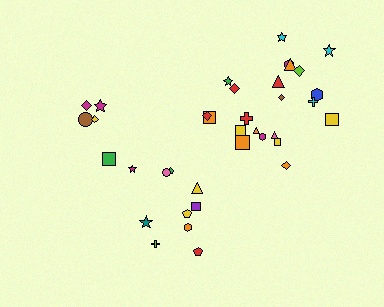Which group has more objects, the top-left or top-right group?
The top-right group.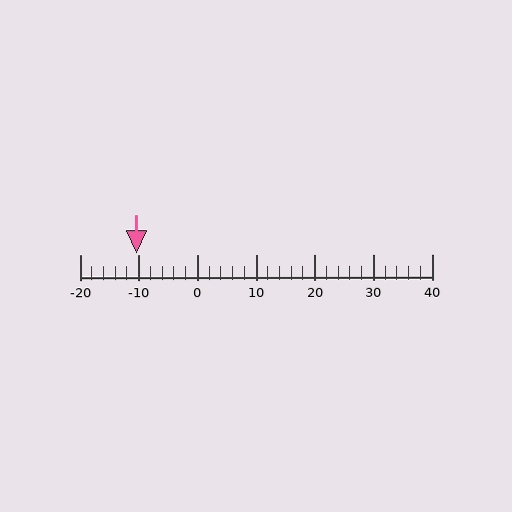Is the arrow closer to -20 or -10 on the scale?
The arrow is closer to -10.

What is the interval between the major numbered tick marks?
The major tick marks are spaced 10 units apart.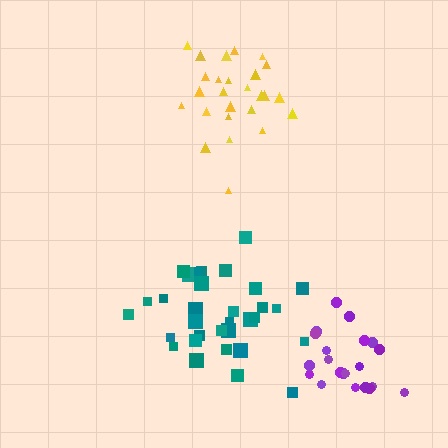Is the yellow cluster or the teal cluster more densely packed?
Yellow.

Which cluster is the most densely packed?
Purple.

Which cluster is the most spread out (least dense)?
Teal.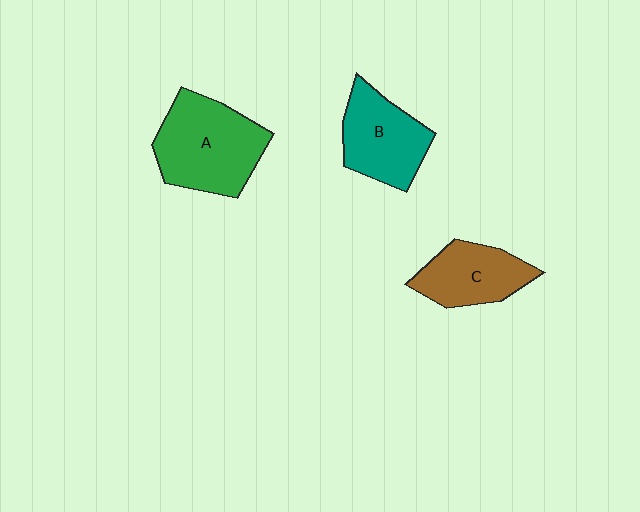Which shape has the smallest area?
Shape C (brown).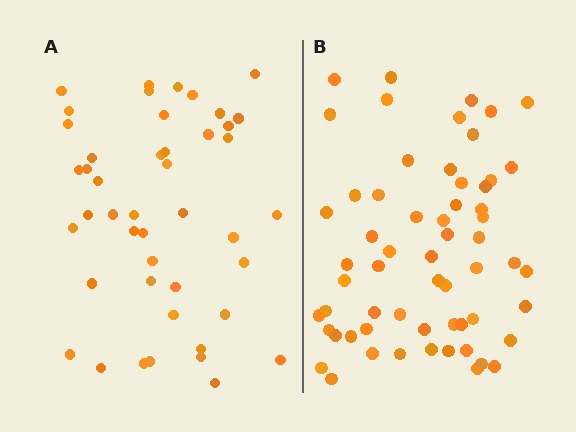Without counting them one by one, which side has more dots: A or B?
Region B (the right region) has more dots.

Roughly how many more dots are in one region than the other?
Region B has approximately 15 more dots than region A.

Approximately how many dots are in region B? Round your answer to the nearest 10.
About 60 dots.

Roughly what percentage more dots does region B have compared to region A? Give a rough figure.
About 35% more.